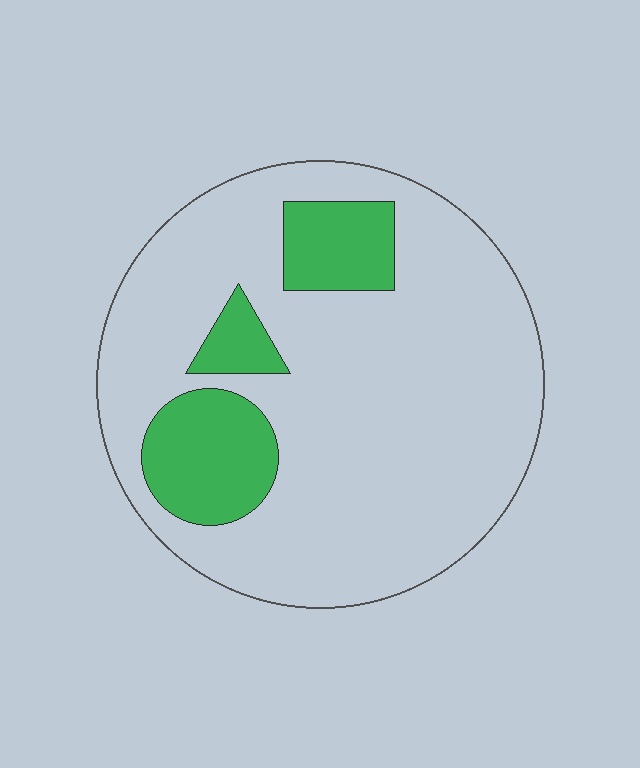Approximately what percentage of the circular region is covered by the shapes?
Approximately 20%.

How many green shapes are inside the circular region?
3.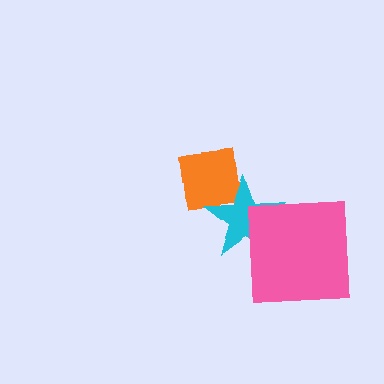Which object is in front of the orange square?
The cyan star is in front of the orange square.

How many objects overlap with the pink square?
1 object overlaps with the pink square.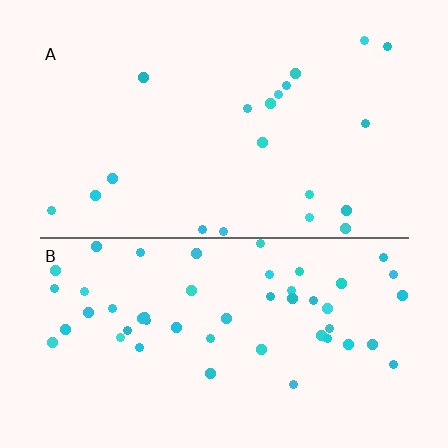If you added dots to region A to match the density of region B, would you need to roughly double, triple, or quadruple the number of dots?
Approximately double.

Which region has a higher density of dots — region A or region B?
B (the bottom).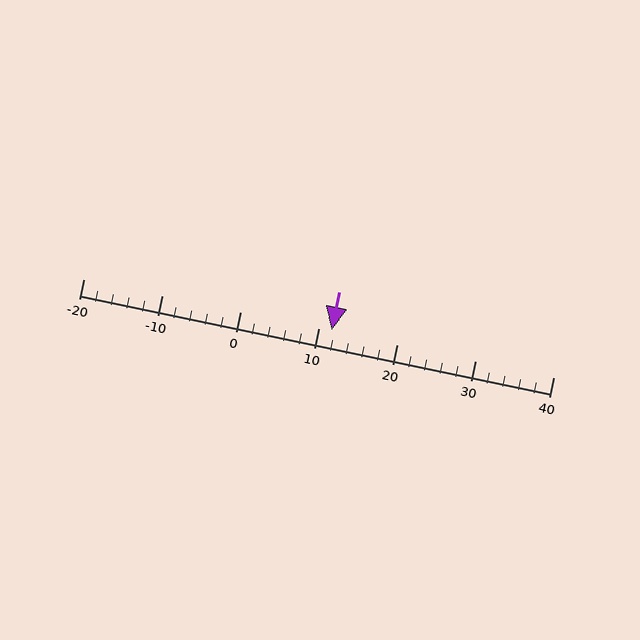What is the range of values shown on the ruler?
The ruler shows values from -20 to 40.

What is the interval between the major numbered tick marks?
The major tick marks are spaced 10 units apart.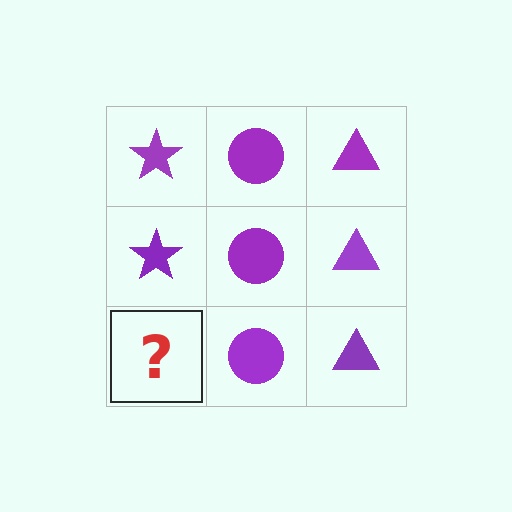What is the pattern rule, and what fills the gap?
The rule is that each column has a consistent shape. The gap should be filled with a purple star.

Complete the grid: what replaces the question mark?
The question mark should be replaced with a purple star.